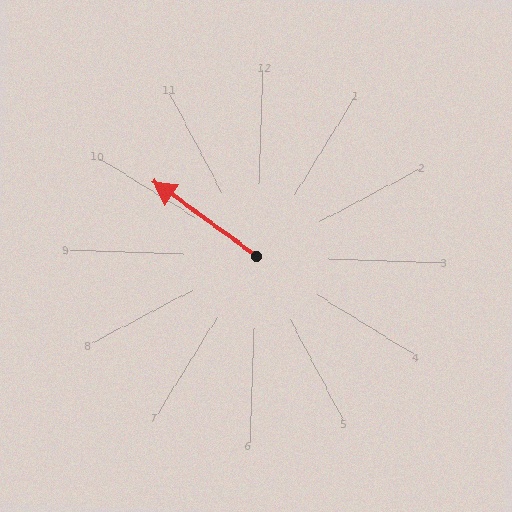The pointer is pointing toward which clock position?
Roughly 10 o'clock.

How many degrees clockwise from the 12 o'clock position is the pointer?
Approximately 304 degrees.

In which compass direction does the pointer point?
Northwest.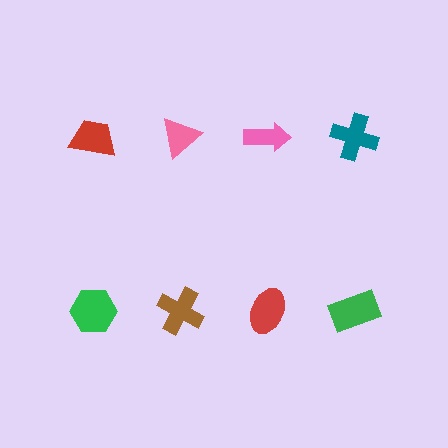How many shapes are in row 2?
4 shapes.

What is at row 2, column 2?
A brown cross.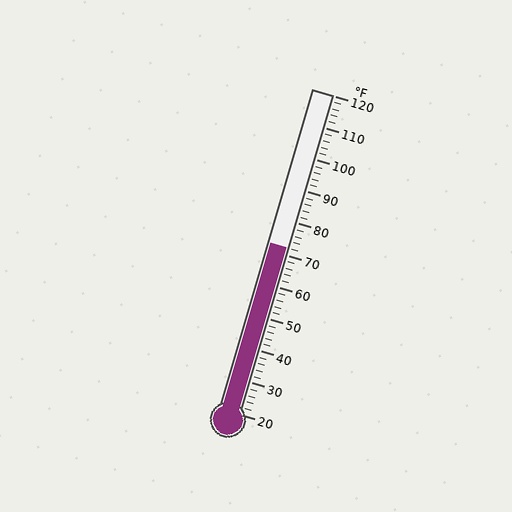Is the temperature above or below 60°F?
The temperature is above 60°F.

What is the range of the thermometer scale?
The thermometer scale ranges from 20°F to 120°F.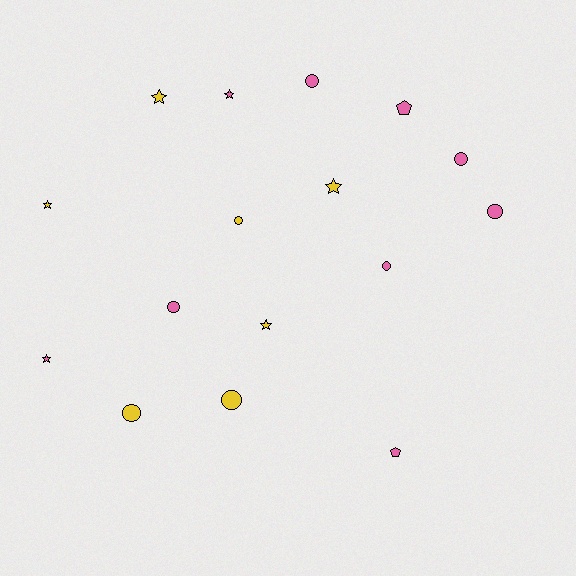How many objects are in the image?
There are 16 objects.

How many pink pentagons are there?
There are 2 pink pentagons.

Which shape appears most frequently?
Circle, with 8 objects.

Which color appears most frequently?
Pink, with 9 objects.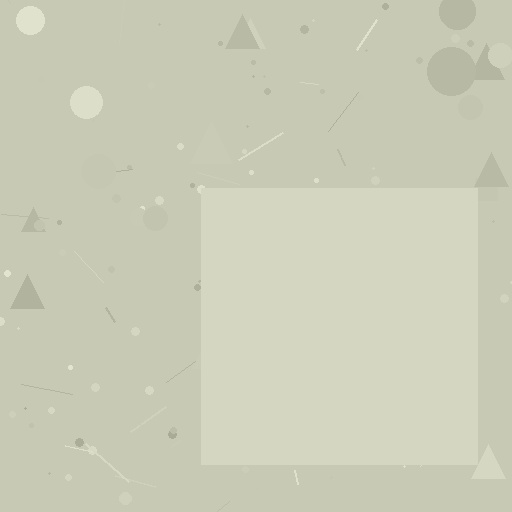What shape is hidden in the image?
A square is hidden in the image.